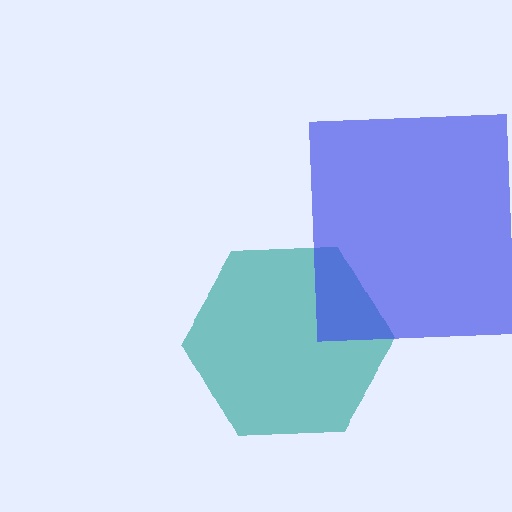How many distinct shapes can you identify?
There are 2 distinct shapes: a teal hexagon, a blue square.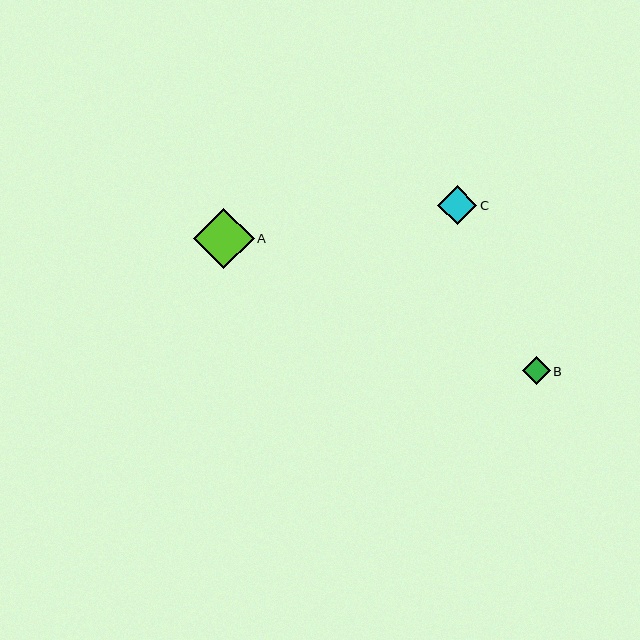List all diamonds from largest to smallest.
From largest to smallest: A, C, B.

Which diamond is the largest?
Diamond A is the largest with a size of approximately 60 pixels.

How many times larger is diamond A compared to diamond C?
Diamond A is approximately 1.5 times the size of diamond C.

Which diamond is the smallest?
Diamond B is the smallest with a size of approximately 28 pixels.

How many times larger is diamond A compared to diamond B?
Diamond A is approximately 2.1 times the size of diamond B.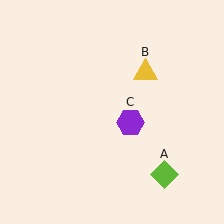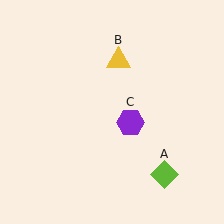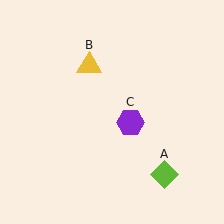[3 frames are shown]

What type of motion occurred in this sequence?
The yellow triangle (object B) rotated counterclockwise around the center of the scene.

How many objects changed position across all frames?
1 object changed position: yellow triangle (object B).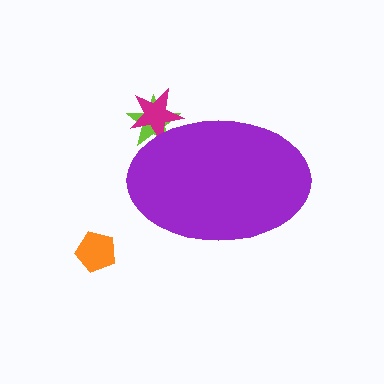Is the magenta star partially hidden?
Yes, the magenta star is partially hidden behind the purple ellipse.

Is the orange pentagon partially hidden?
No, the orange pentagon is fully visible.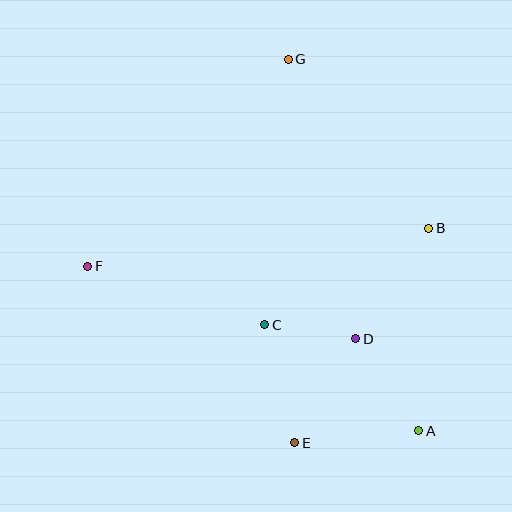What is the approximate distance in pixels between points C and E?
The distance between C and E is approximately 122 pixels.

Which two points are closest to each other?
Points C and D are closest to each other.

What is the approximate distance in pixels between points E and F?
The distance between E and F is approximately 272 pixels.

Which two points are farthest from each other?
Points A and G are farthest from each other.